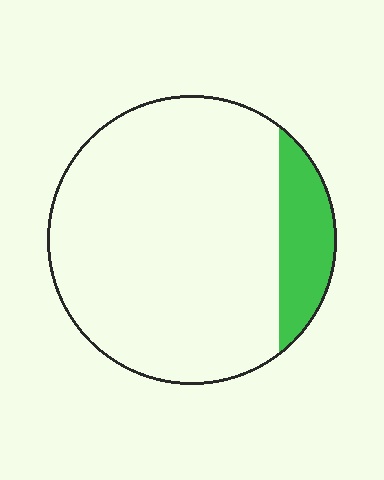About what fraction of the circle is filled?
About one eighth (1/8).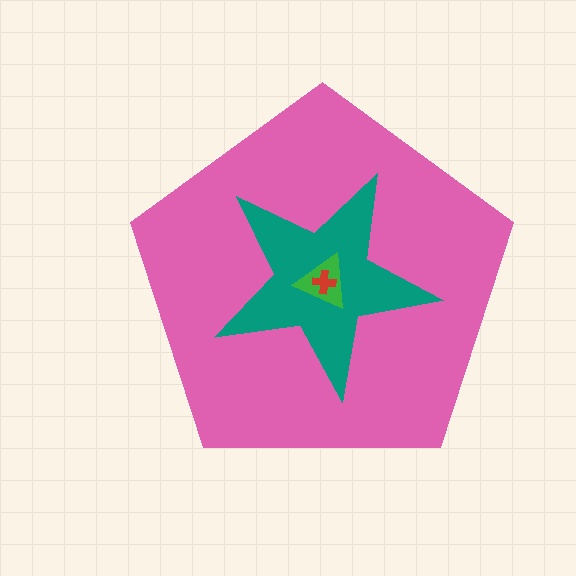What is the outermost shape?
The pink pentagon.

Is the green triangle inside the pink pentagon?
Yes.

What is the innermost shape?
The red cross.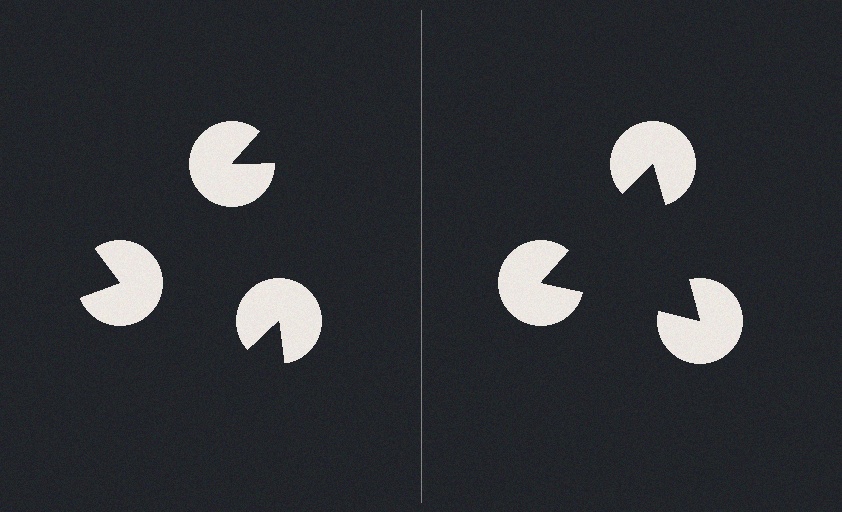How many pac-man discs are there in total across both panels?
6 — 3 on each side.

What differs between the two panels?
The pac-man discs are positioned identically on both sides; only the wedge orientations differ. On the right they align to a triangle; on the left they are misaligned.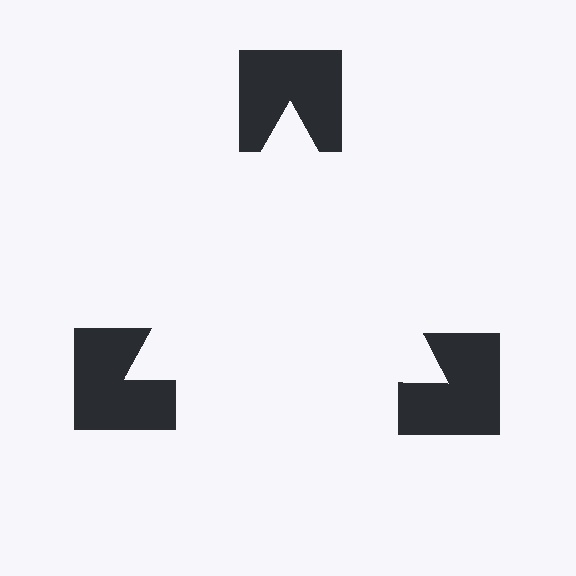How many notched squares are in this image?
There are 3 — one at each vertex of the illusory triangle.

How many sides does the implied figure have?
3 sides.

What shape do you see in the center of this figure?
An illusory triangle — its edges are inferred from the aligned wedge cuts in the notched squares, not physically drawn.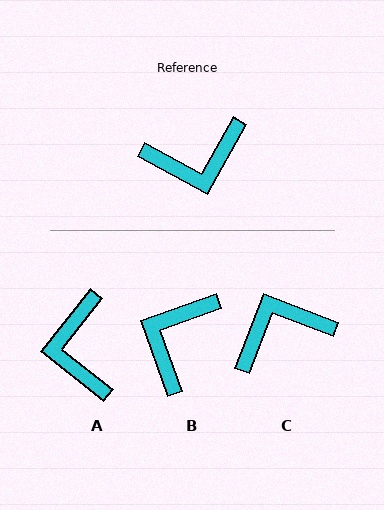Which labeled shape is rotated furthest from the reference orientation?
C, about 172 degrees away.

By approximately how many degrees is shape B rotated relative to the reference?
Approximately 132 degrees clockwise.